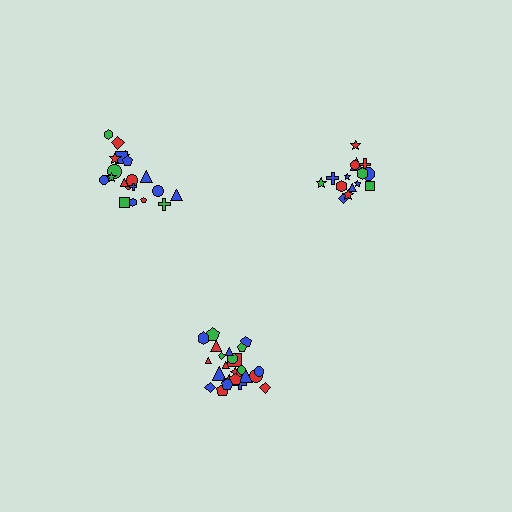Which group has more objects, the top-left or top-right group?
The top-left group.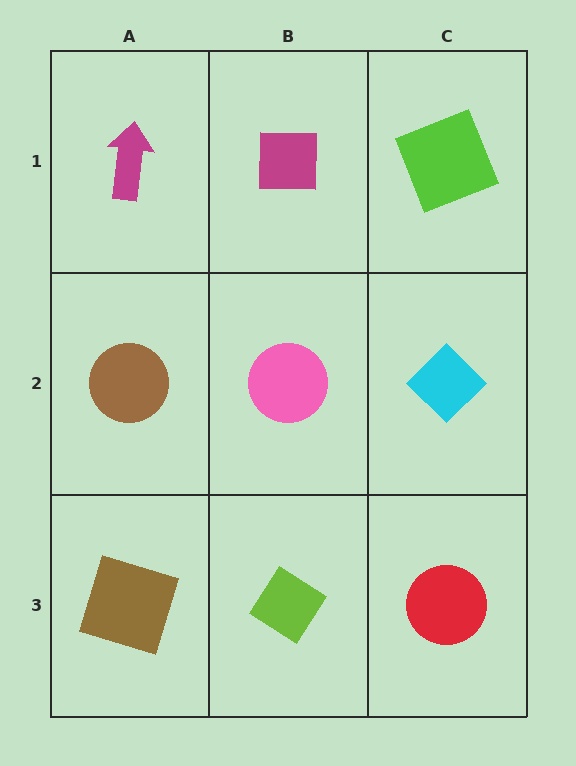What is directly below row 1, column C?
A cyan diamond.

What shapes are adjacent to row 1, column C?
A cyan diamond (row 2, column C), a magenta square (row 1, column B).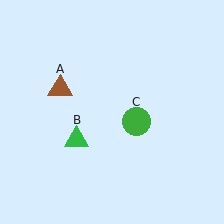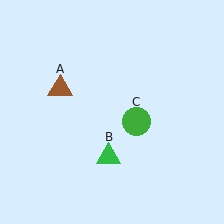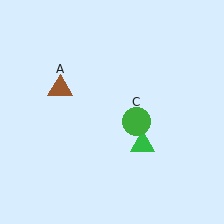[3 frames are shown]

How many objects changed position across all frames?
1 object changed position: green triangle (object B).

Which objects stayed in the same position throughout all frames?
Brown triangle (object A) and green circle (object C) remained stationary.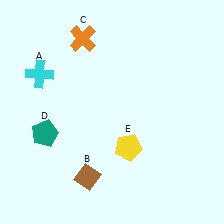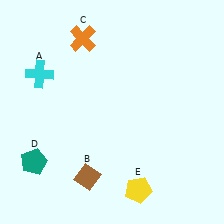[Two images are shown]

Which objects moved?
The objects that moved are: the teal pentagon (D), the yellow pentagon (E).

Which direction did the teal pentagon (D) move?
The teal pentagon (D) moved down.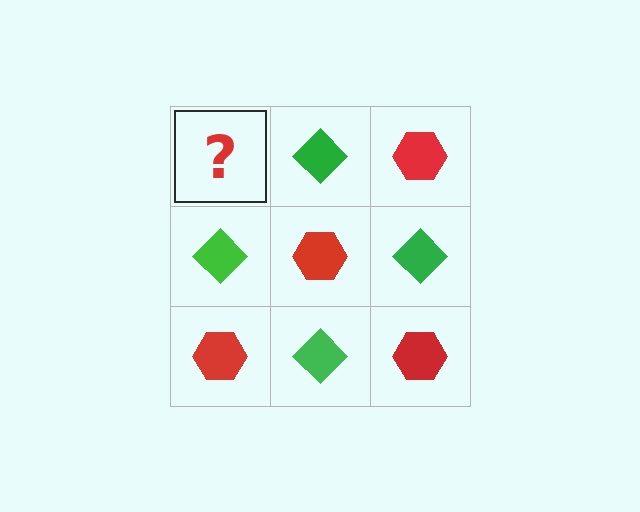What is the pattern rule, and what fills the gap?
The rule is that it alternates red hexagon and green diamond in a checkerboard pattern. The gap should be filled with a red hexagon.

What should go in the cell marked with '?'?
The missing cell should contain a red hexagon.